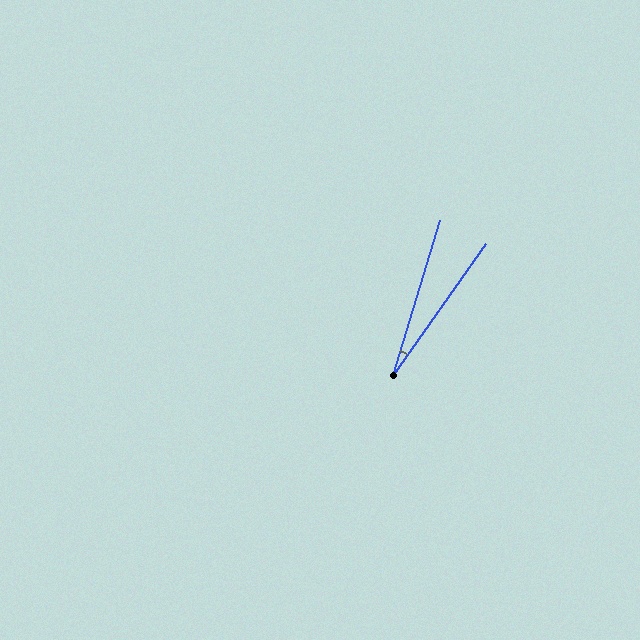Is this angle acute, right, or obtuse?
It is acute.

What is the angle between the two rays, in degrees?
Approximately 18 degrees.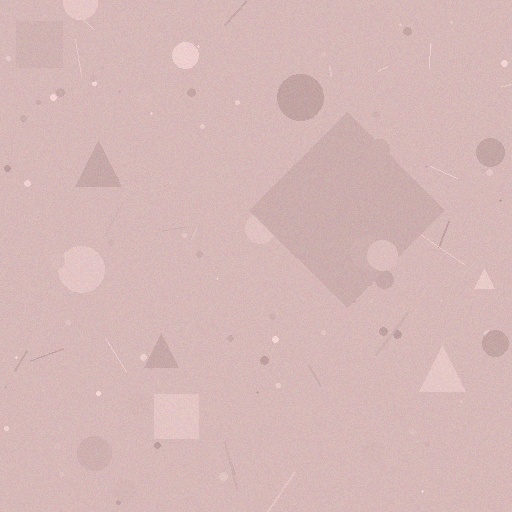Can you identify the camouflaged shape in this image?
The camouflaged shape is a diamond.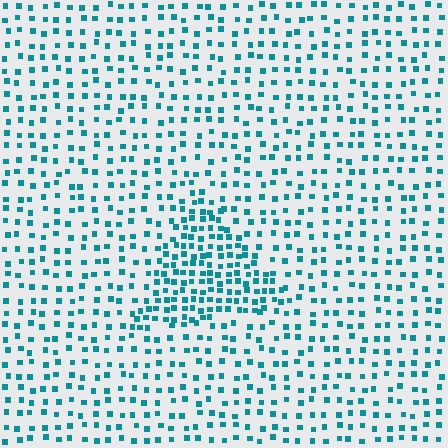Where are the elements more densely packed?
The elements are more densely packed inside the triangle boundary.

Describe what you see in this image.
The image contains small teal elements arranged at two different densities. A triangle-shaped region is visible where the elements are more densely packed than the surrounding area.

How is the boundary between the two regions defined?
The boundary is defined by a change in element density (approximately 2.0x ratio). All elements are the same color, size, and shape.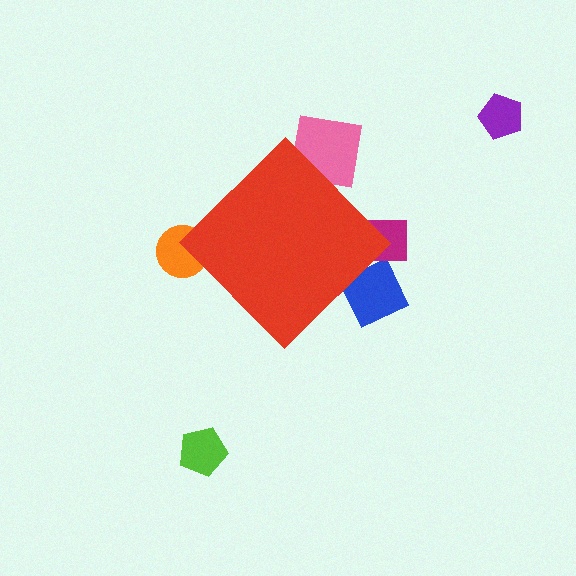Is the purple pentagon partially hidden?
No, the purple pentagon is fully visible.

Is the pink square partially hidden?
Yes, the pink square is partially hidden behind the red diamond.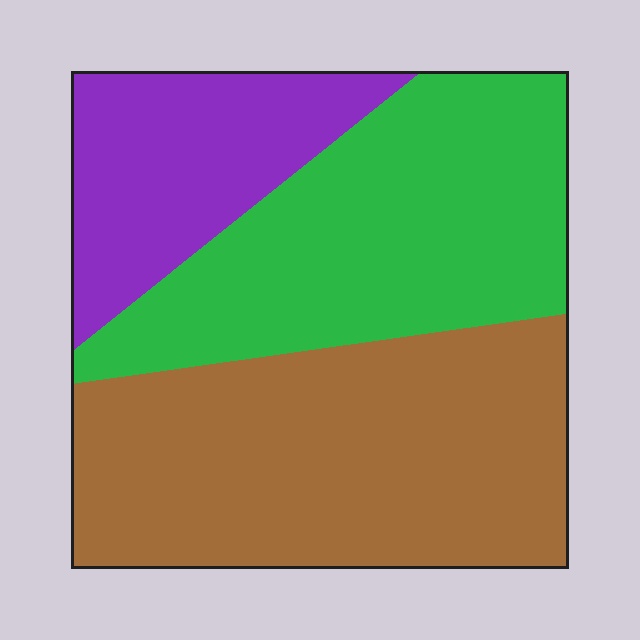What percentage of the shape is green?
Green takes up between a third and a half of the shape.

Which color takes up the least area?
Purple, at roughly 20%.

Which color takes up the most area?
Brown, at roughly 45%.